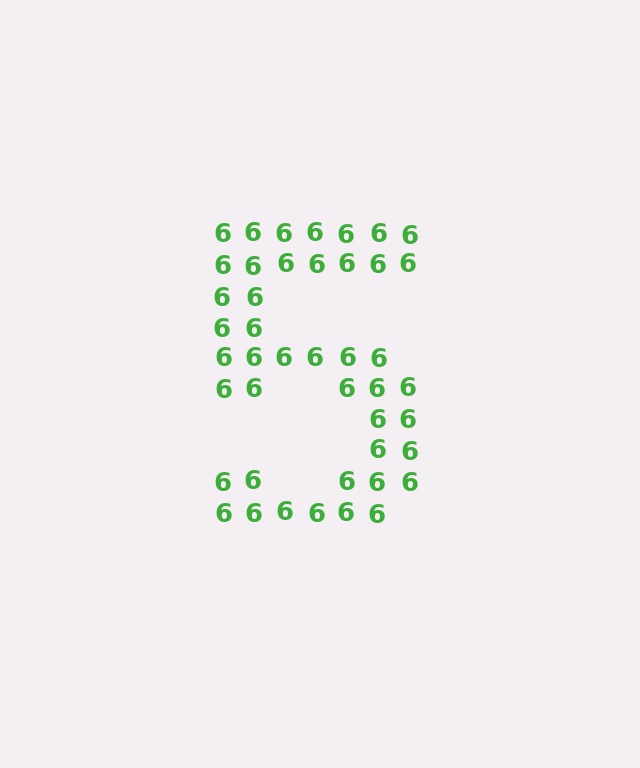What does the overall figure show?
The overall figure shows the digit 5.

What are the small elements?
The small elements are digit 6's.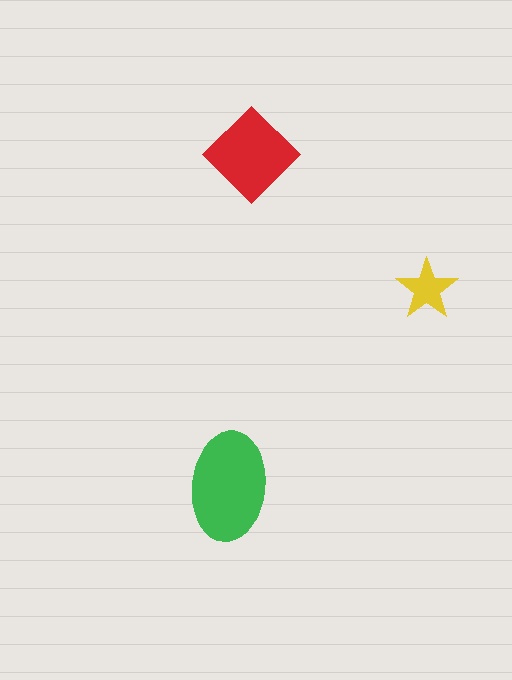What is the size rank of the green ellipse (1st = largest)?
1st.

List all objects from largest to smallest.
The green ellipse, the red diamond, the yellow star.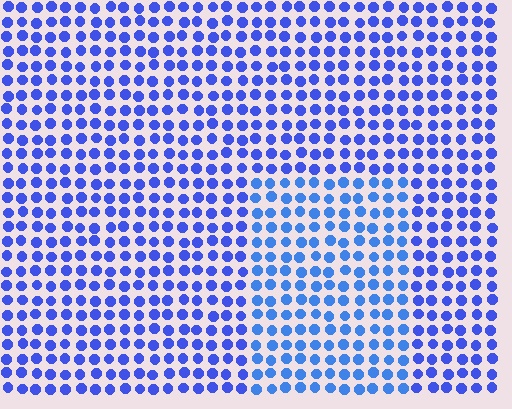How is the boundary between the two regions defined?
The boundary is defined purely by a slight shift in hue (about 18 degrees). Spacing, size, and orientation are identical on both sides.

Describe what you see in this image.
The image is filled with small blue elements in a uniform arrangement. A rectangle-shaped region is visible where the elements are tinted to a slightly different hue, forming a subtle color boundary.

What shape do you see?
I see a rectangle.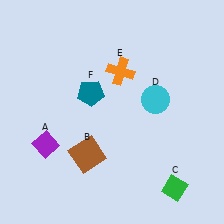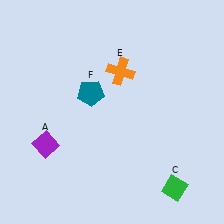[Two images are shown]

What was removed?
The cyan circle (D), the brown square (B) were removed in Image 2.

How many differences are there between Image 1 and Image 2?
There are 2 differences between the two images.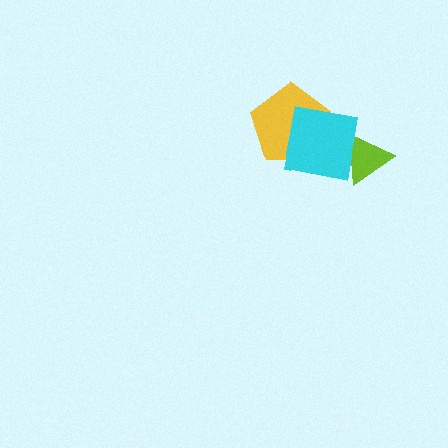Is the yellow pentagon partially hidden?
Yes, it is partially covered by another shape.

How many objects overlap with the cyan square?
2 objects overlap with the cyan square.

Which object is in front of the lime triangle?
The cyan square is in front of the lime triangle.